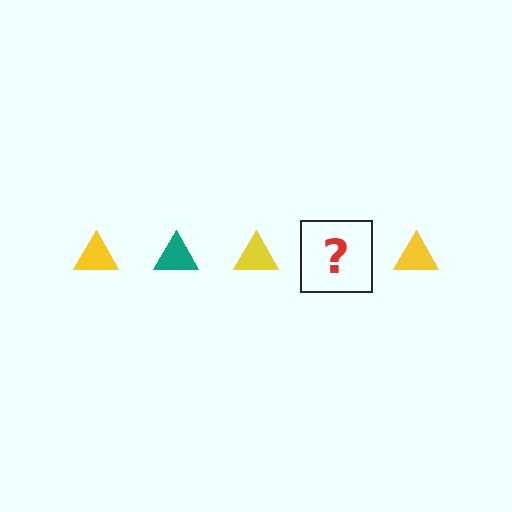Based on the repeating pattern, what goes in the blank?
The blank should be a teal triangle.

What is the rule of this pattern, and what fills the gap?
The rule is that the pattern cycles through yellow, teal triangles. The gap should be filled with a teal triangle.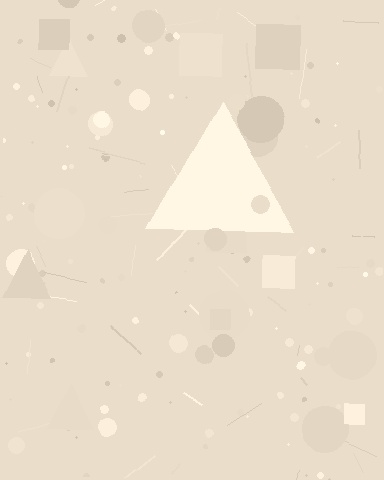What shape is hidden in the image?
A triangle is hidden in the image.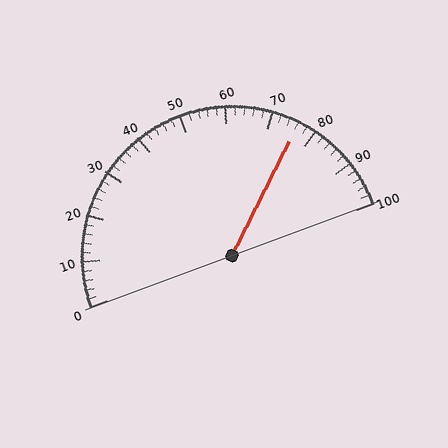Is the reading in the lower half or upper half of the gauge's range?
The reading is in the upper half of the range (0 to 100).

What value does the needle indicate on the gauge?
The needle indicates approximately 76.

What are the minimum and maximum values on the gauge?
The gauge ranges from 0 to 100.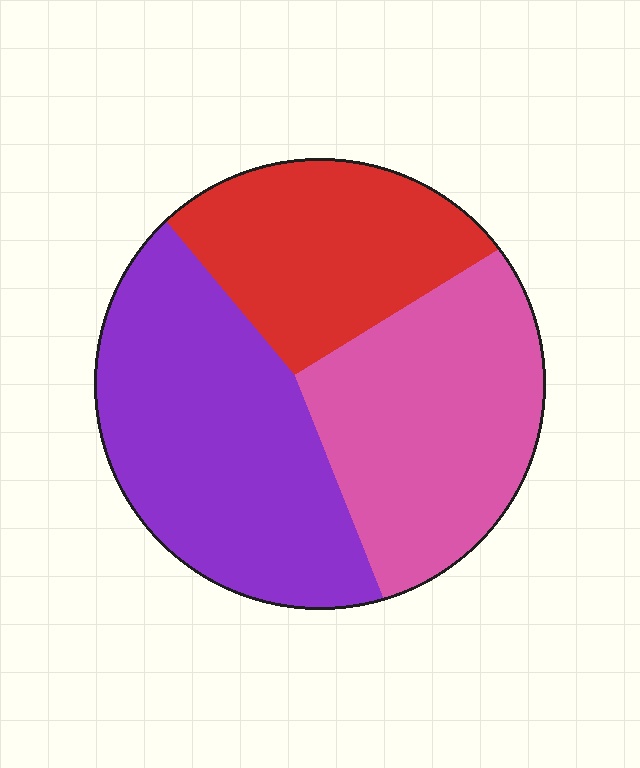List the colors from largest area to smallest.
From largest to smallest: purple, pink, red.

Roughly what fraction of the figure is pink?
Pink takes up about one third (1/3) of the figure.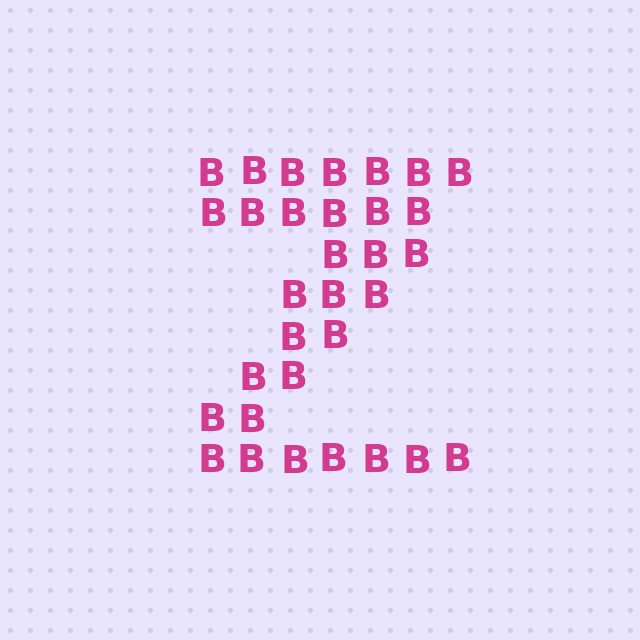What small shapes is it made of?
It is made of small letter B's.